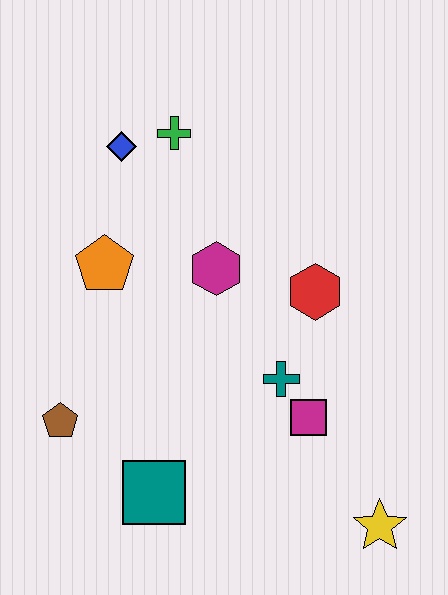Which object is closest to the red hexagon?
The teal cross is closest to the red hexagon.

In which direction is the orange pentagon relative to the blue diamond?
The orange pentagon is below the blue diamond.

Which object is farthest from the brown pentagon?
The yellow star is farthest from the brown pentagon.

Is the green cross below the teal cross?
No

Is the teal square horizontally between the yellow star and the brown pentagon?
Yes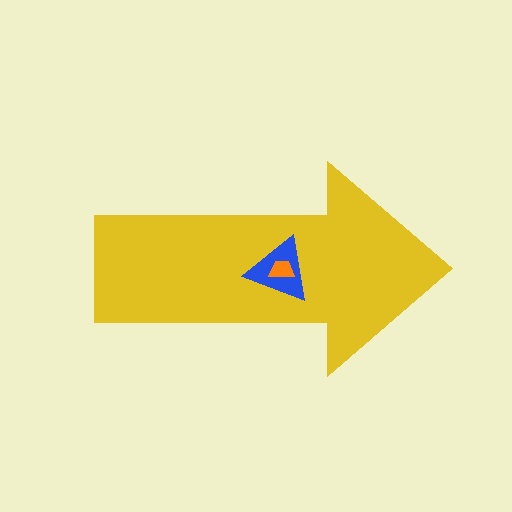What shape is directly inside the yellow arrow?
The blue triangle.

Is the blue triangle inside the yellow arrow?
Yes.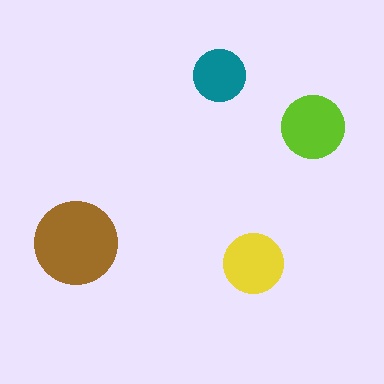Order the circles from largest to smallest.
the brown one, the lime one, the yellow one, the teal one.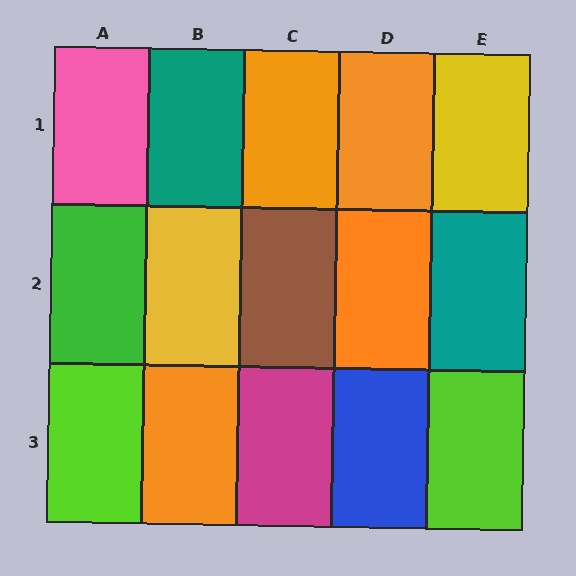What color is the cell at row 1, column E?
Yellow.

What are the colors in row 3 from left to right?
Lime, orange, magenta, blue, lime.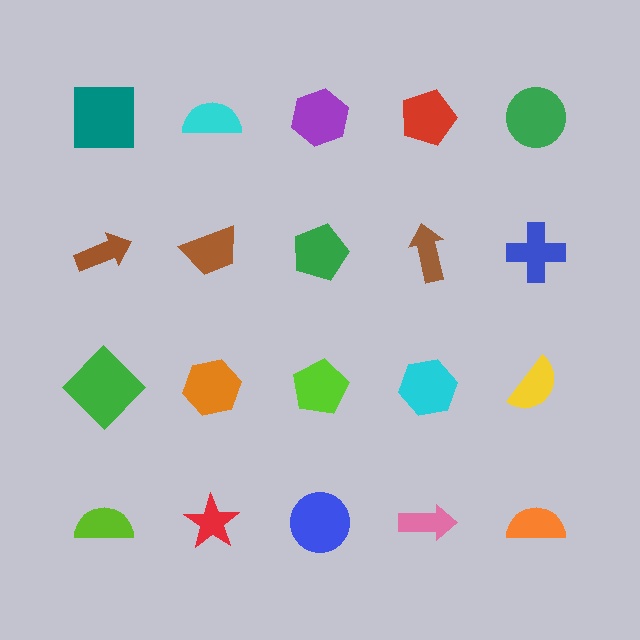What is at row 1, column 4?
A red pentagon.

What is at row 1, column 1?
A teal square.